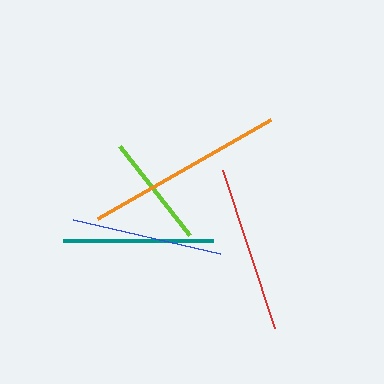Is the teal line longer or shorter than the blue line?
The blue line is longer than the teal line.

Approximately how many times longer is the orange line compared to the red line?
The orange line is approximately 1.2 times the length of the red line.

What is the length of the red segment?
The red segment is approximately 166 pixels long.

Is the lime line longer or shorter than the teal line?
The teal line is longer than the lime line.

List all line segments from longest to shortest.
From longest to shortest: orange, red, blue, teal, lime.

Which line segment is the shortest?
The lime line is the shortest at approximately 113 pixels.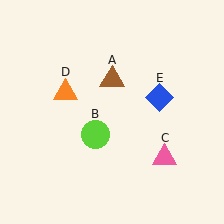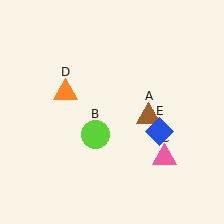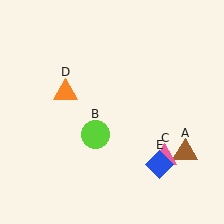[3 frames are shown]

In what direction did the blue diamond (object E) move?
The blue diamond (object E) moved down.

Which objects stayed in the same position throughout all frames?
Lime circle (object B) and pink triangle (object C) and orange triangle (object D) remained stationary.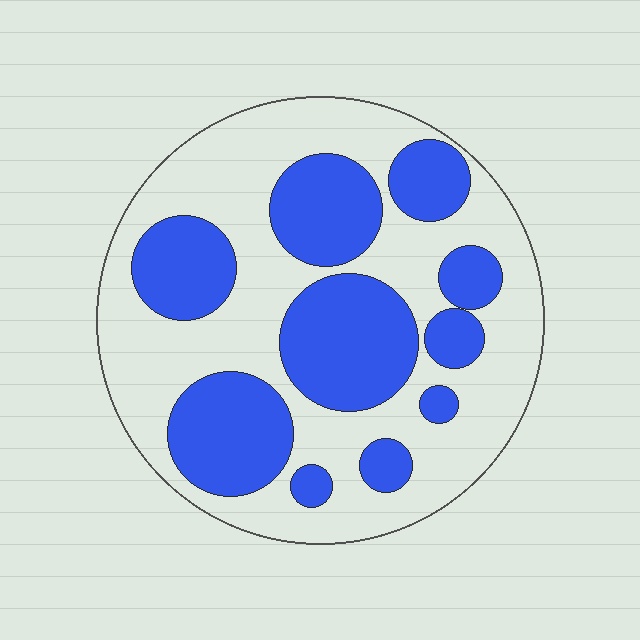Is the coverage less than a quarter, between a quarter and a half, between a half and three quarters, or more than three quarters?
Between a quarter and a half.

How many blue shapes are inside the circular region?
10.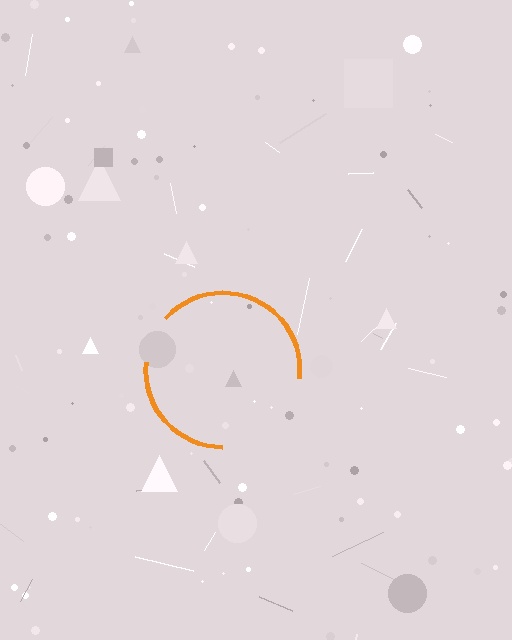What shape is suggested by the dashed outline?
The dashed outline suggests a circle.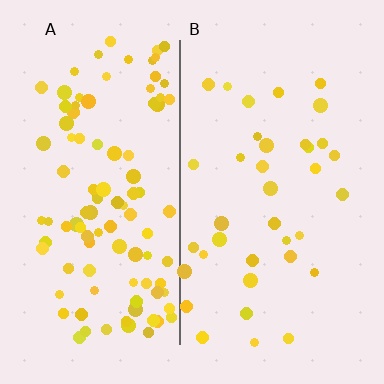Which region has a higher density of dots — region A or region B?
A (the left).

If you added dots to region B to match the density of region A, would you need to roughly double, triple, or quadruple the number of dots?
Approximately triple.